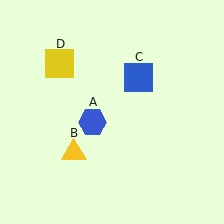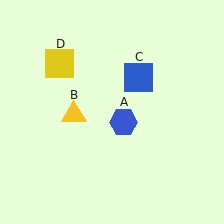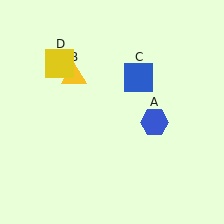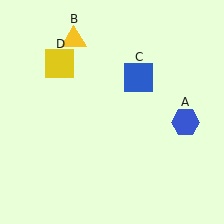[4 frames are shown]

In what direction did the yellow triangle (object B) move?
The yellow triangle (object B) moved up.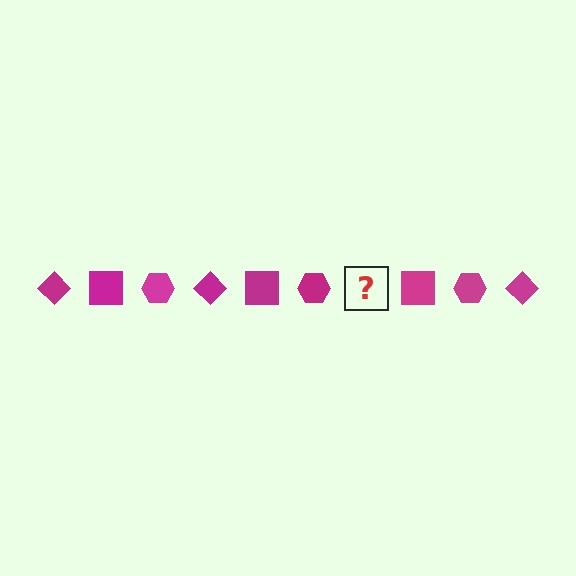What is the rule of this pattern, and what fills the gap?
The rule is that the pattern cycles through diamond, square, hexagon shapes in magenta. The gap should be filled with a magenta diamond.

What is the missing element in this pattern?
The missing element is a magenta diamond.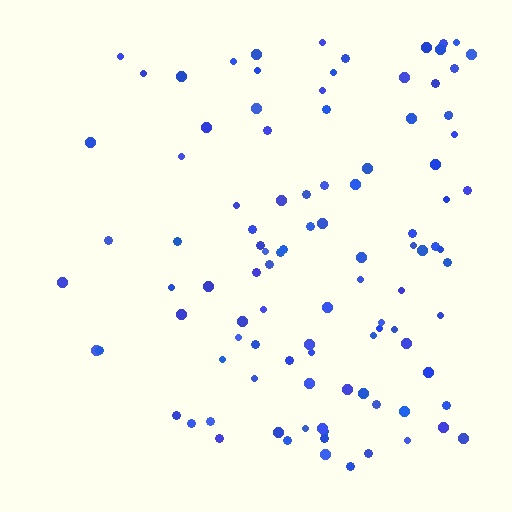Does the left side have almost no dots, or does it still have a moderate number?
Still a moderate number, just noticeably fewer than the right.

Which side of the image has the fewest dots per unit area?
The left.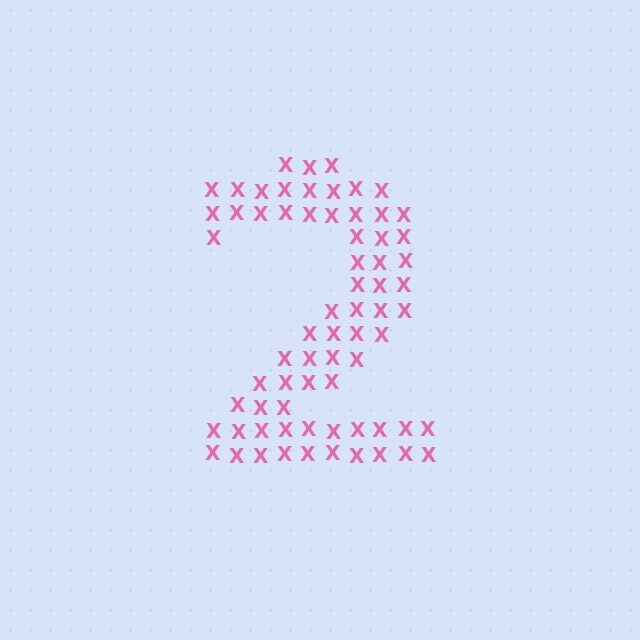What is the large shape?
The large shape is the digit 2.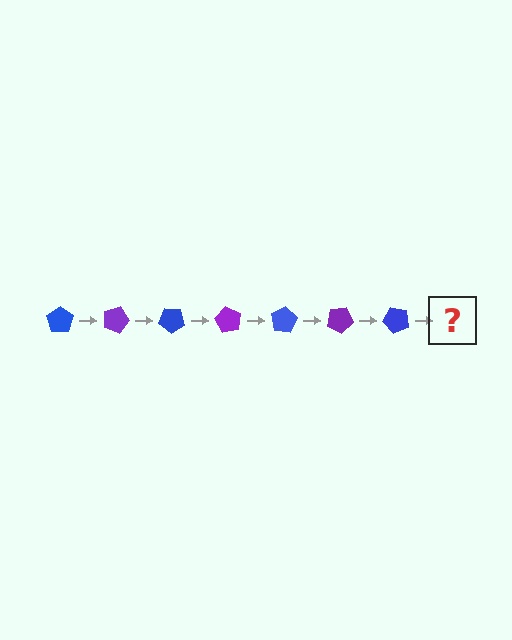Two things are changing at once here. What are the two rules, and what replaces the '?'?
The two rules are that it rotates 20 degrees each step and the color cycles through blue and purple. The '?' should be a purple pentagon, rotated 140 degrees from the start.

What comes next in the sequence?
The next element should be a purple pentagon, rotated 140 degrees from the start.